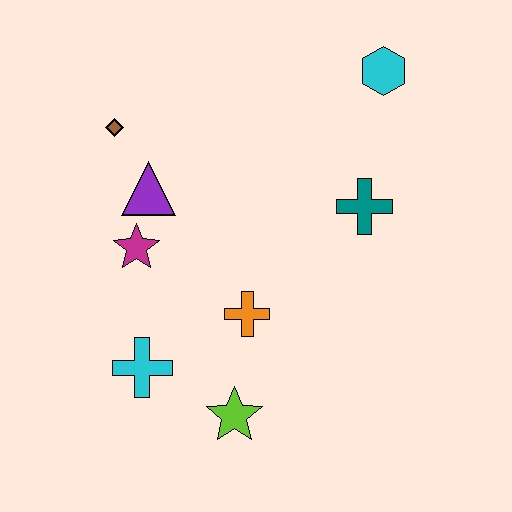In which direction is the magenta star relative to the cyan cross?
The magenta star is above the cyan cross.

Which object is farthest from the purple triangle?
The cyan hexagon is farthest from the purple triangle.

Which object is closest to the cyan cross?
The lime star is closest to the cyan cross.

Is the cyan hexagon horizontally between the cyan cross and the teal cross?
No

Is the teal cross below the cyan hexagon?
Yes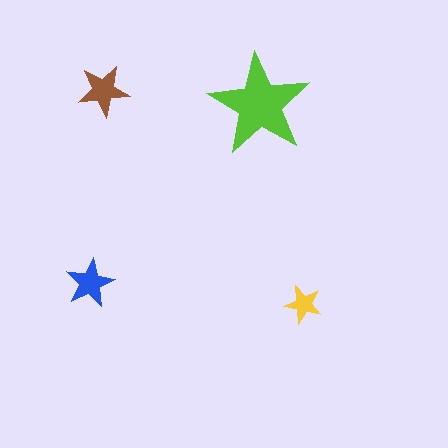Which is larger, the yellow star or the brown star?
The brown one.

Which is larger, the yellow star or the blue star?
The blue one.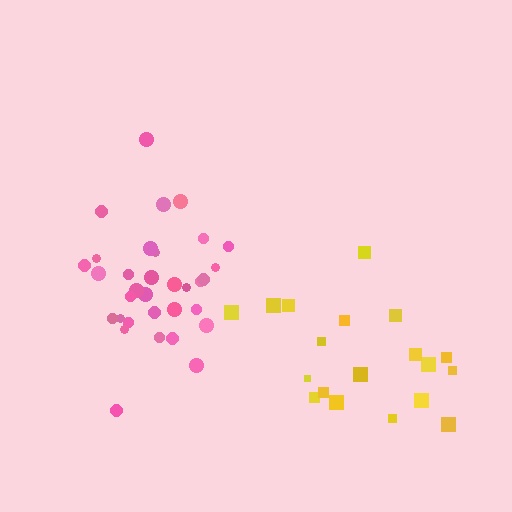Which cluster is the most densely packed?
Pink.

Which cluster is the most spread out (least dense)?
Yellow.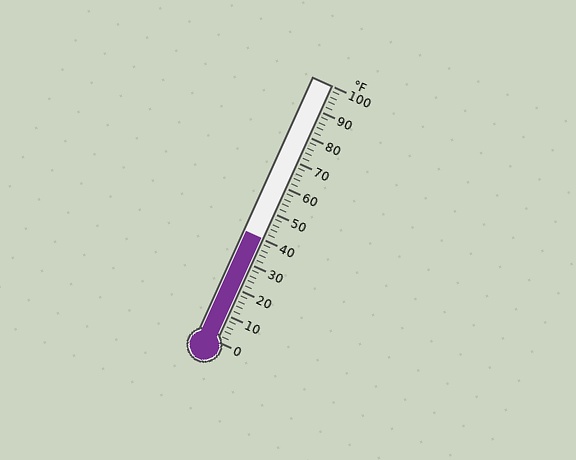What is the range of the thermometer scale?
The thermometer scale ranges from 0°F to 100°F.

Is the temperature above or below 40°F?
The temperature is at 40°F.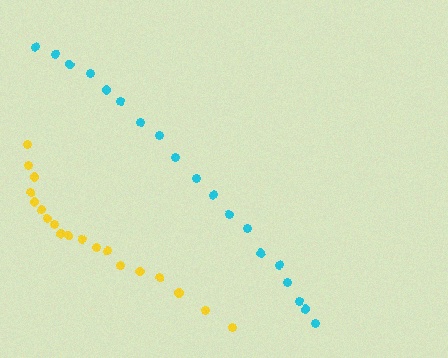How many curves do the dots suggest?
There are 2 distinct paths.